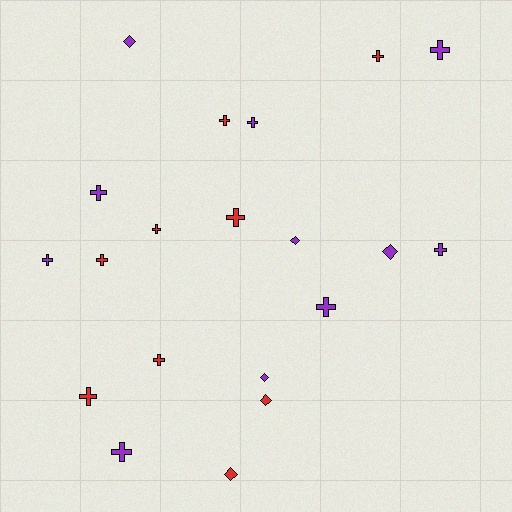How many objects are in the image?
There are 20 objects.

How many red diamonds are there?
There are 2 red diamonds.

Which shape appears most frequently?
Cross, with 14 objects.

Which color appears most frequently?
Purple, with 11 objects.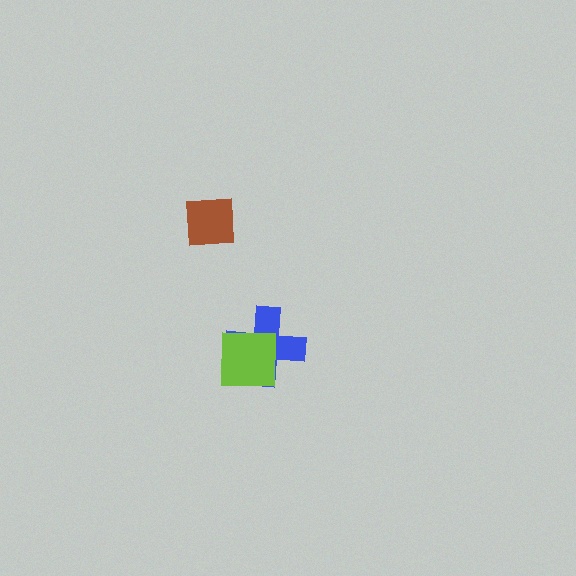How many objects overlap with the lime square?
1 object overlaps with the lime square.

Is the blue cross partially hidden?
Yes, it is partially covered by another shape.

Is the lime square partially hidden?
No, no other shape covers it.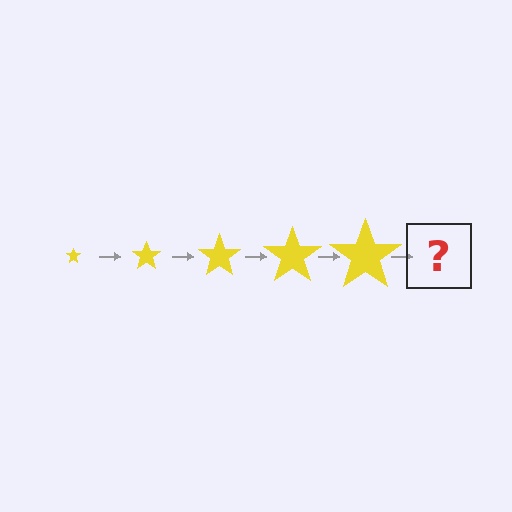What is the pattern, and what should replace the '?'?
The pattern is that the star gets progressively larger each step. The '?' should be a yellow star, larger than the previous one.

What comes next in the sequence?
The next element should be a yellow star, larger than the previous one.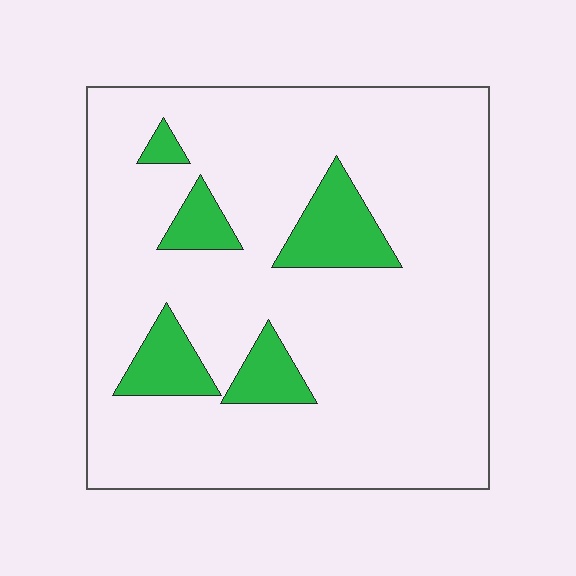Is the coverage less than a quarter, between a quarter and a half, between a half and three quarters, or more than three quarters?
Less than a quarter.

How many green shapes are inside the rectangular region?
5.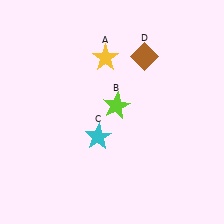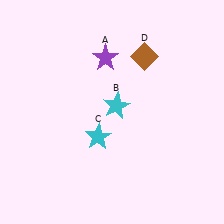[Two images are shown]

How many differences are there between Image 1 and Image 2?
There are 2 differences between the two images.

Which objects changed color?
A changed from yellow to purple. B changed from lime to cyan.